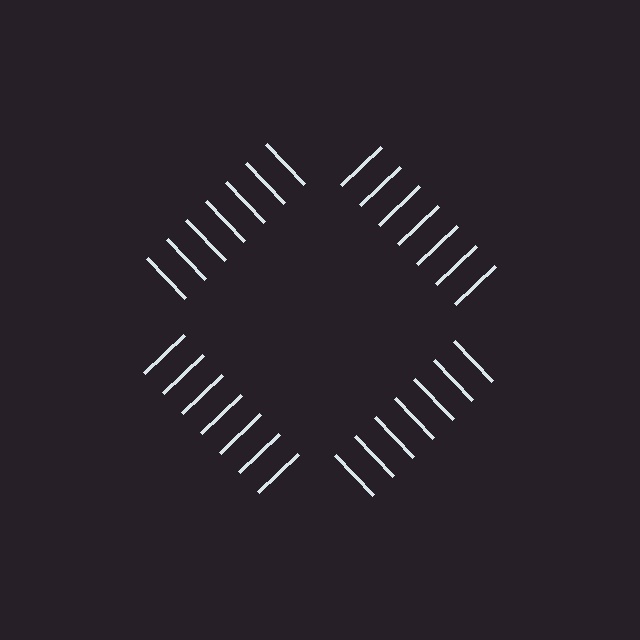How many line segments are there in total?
28 — 7 along each of the 4 edges.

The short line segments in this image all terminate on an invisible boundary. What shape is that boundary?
An illusory square — the line segments terminate on its edges but no continuous stroke is drawn.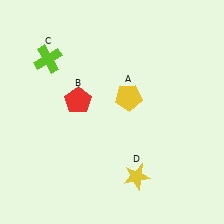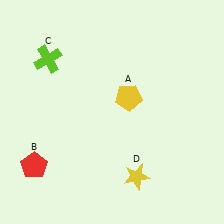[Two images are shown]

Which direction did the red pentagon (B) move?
The red pentagon (B) moved down.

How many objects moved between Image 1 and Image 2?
1 object moved between the two images.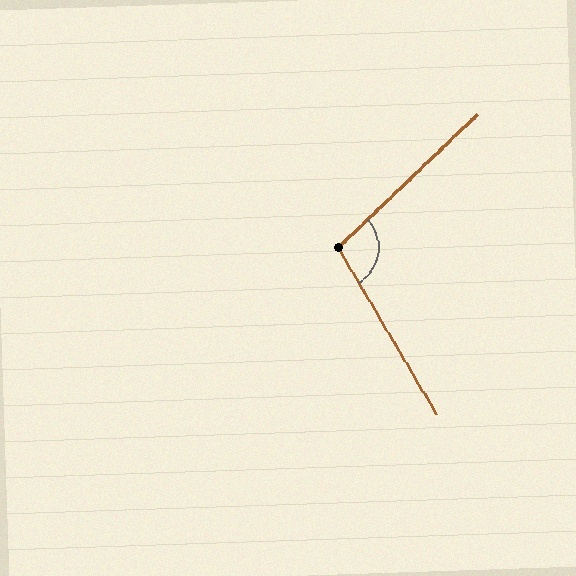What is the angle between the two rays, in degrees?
Approximately 103 degrees.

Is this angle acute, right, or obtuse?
It is obtuse.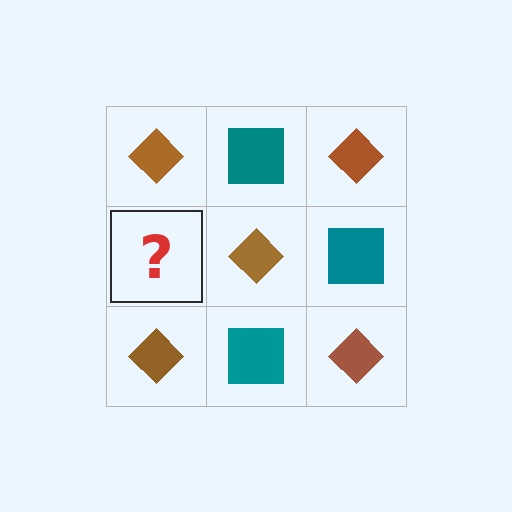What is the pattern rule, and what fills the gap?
The rule is that it alternates brown diamond and teal square in a checkerboard pattern. The gap should be filled with a teal square.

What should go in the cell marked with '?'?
The missing cell should contain a teal square.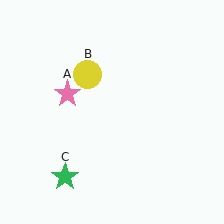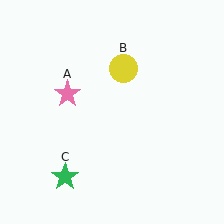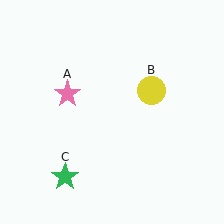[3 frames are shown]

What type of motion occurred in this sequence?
The yellow circle (object B) rotated clockwise around the center of the scene.